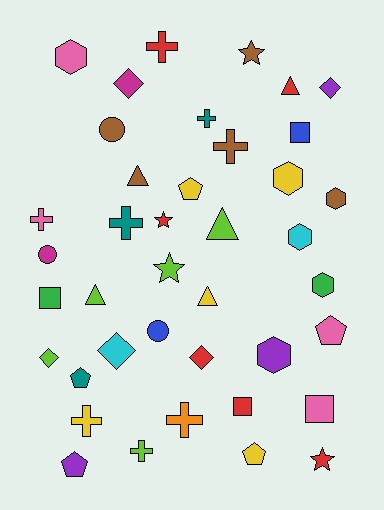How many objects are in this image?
There are 40 objects.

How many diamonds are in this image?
There are 5 diamonds.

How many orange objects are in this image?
There is 1 orange object.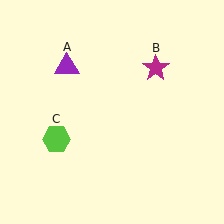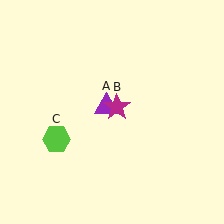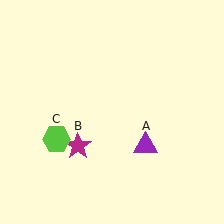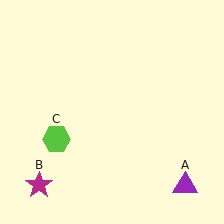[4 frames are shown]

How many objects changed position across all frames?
2 objects changed position: purple triangle (object A), magenta star (object B).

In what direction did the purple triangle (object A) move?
The purple triangle (object A) moved down and to the right.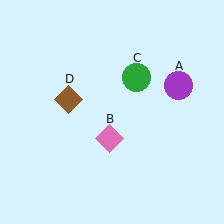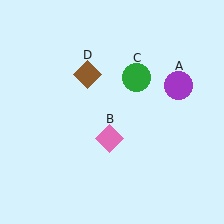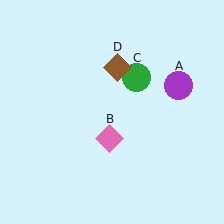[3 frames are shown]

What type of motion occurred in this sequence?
The brown diamond (object D) rotated clockwise around the center of the scene.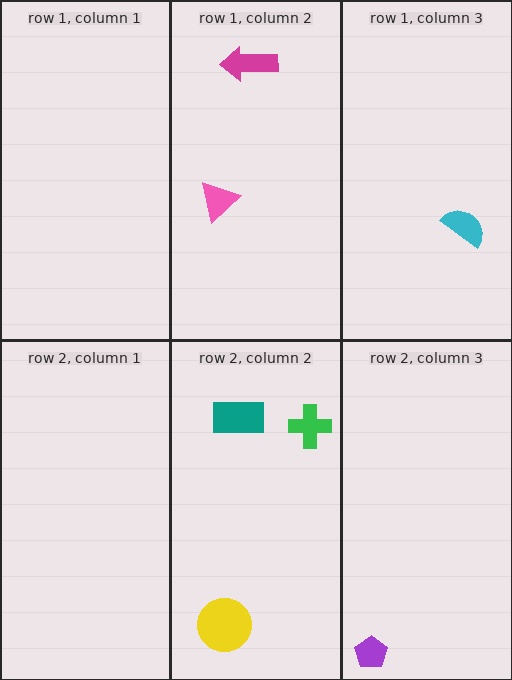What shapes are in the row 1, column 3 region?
The cyan semicircle.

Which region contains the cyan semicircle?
The row 1, column 3 region.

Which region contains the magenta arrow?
The row 1, column 2 region.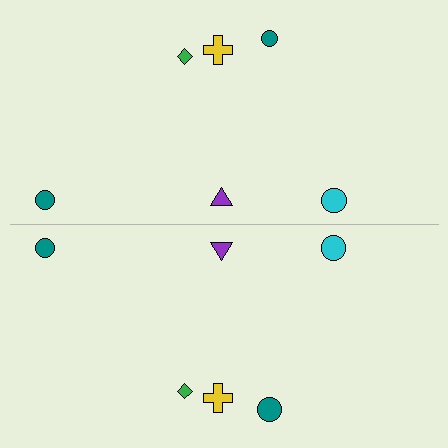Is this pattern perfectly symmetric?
No, the pattern is not perfectly symmetric. The teal circle on the bottom side has a different size than its mirror counterpart.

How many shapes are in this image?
There are 12 shapes in this image.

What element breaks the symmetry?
The teal circle on the bottom side has a different size than its mirror counterpart.